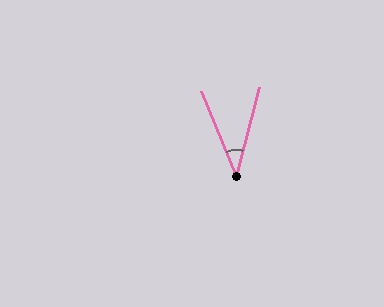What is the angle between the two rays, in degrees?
Approximately 37 degrees.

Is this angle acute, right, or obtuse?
It is acute.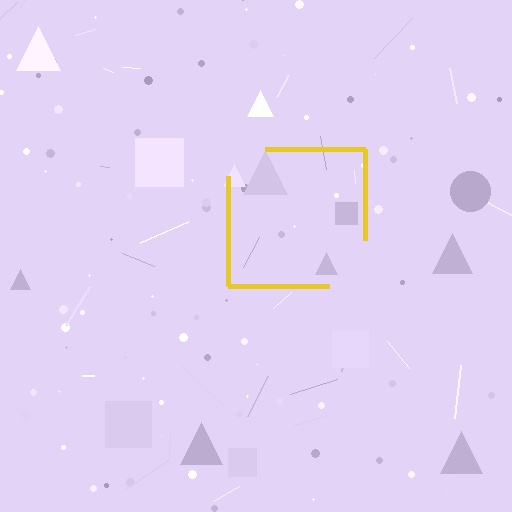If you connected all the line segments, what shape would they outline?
They would outline a square.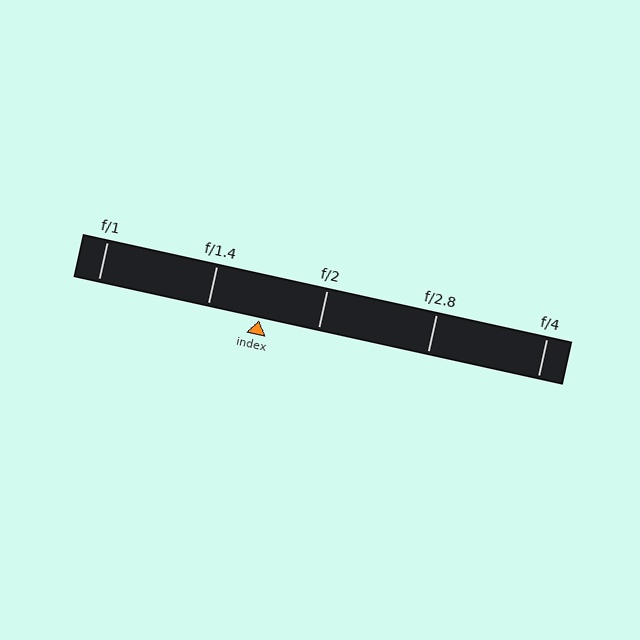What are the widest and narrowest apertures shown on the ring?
The widest aperture shown is f/1 and the narrowest is f/4.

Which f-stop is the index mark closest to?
The index mark is closest to f/1.4.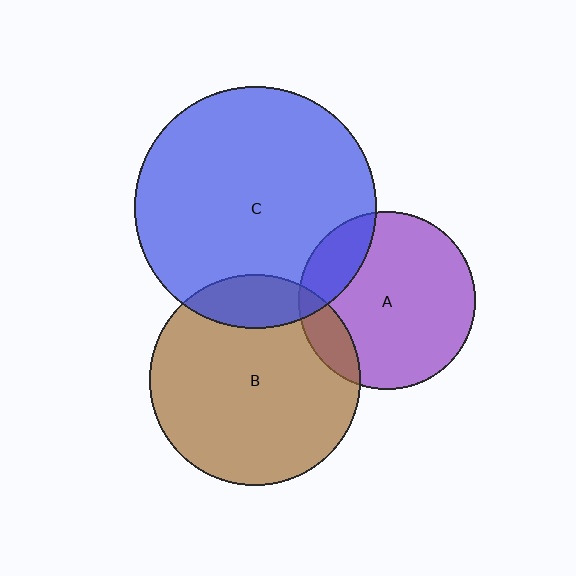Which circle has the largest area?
Circle C (blue).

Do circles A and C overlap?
Yes.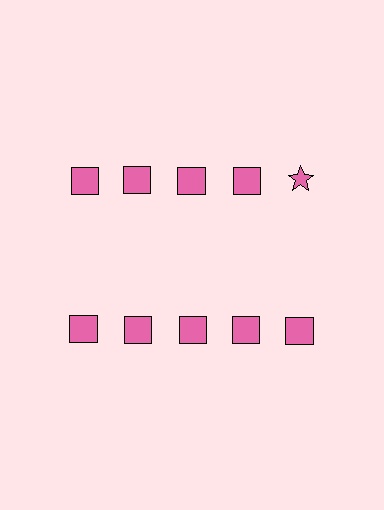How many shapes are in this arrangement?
There are 10 shapes arranged in a grid pattern.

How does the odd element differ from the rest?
It has a different shape: star instead of square.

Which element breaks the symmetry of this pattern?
The pink star in the top row, rightmost column breaks the symmetry. All other shapes are pink squares.